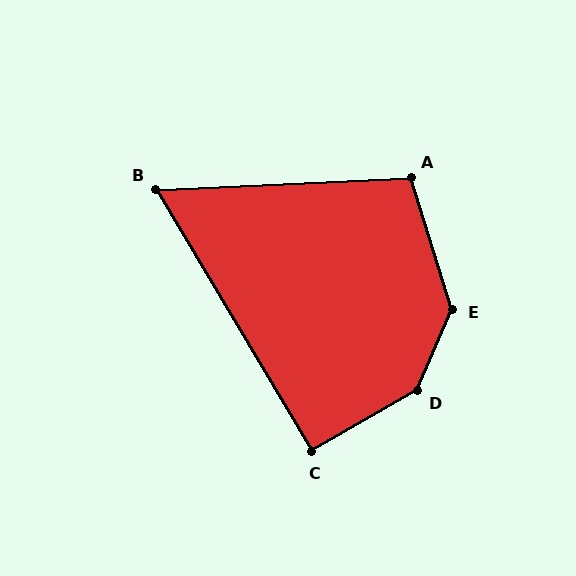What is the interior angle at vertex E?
Approximately 140 degrees (obtuse).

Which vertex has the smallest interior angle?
B, at approximately 62 degrees.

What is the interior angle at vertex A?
Approximately 105 degrees (obtuse).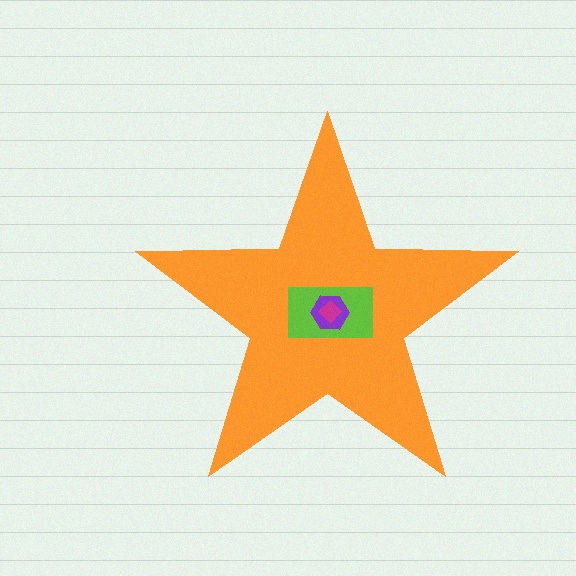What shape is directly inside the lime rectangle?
The purple hexagon.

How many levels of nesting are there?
4.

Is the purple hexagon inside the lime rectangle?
Yes.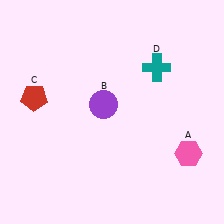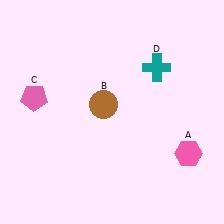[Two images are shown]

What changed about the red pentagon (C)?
In Image 1, C is red. In Image 2, it changed to pink.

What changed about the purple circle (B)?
In Image 1, B is purple. In Image 2, it changed to brown.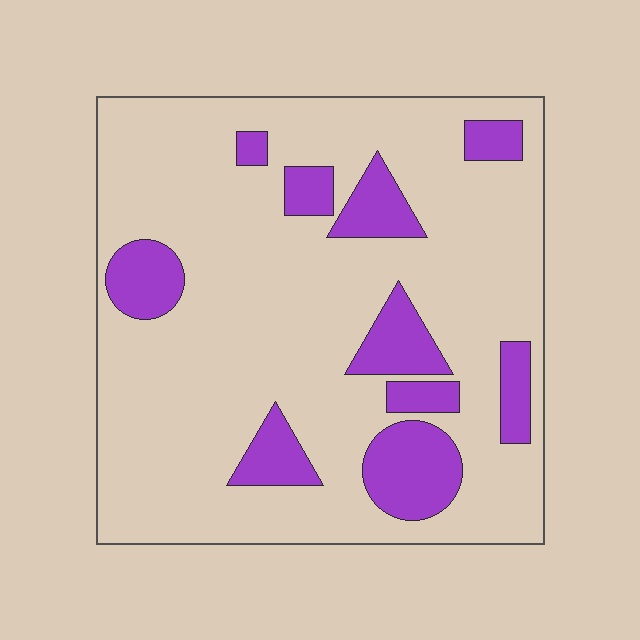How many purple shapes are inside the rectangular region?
10.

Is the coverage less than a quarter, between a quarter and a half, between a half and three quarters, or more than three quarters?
Less than a quarter.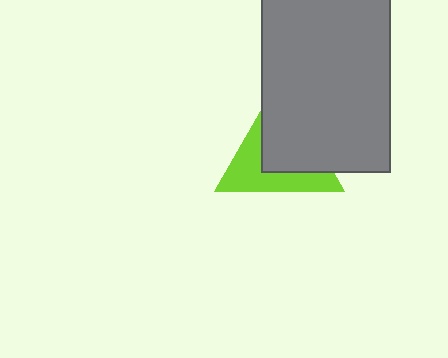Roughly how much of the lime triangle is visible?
About half of it is visible (roughly 45%).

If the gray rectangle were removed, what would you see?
You would see the complete lime triangle.